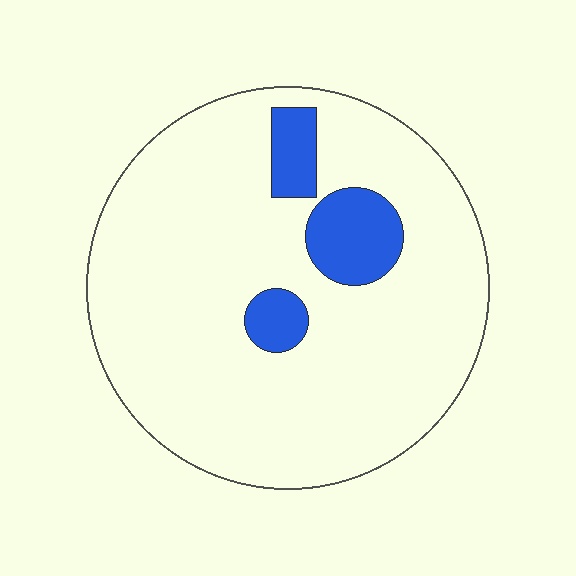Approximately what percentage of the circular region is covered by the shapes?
Approximately 10%.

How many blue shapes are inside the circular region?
3.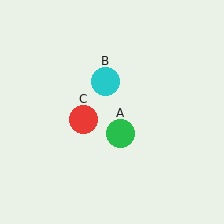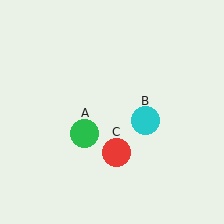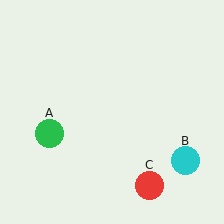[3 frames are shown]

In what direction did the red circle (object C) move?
The red circle (object C) moved down and to the right.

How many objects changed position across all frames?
3 objects changed position: green circle (object A), cyan circle (object B), red circle (object C).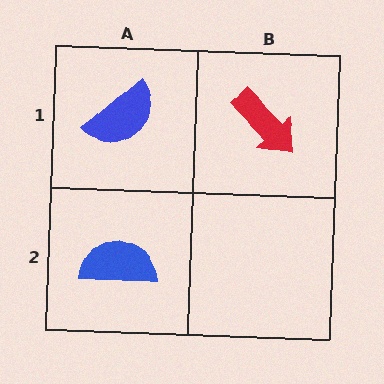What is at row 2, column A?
A blue semicircle.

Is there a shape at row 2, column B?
No, that cell is empty.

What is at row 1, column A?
A blue semicircle.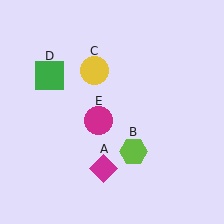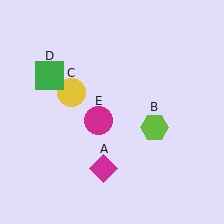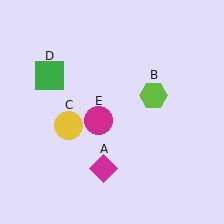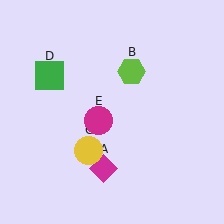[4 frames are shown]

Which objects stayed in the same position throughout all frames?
Magenta diamond (object A) and green square (object D) and magenta circle (object E) remained stationary.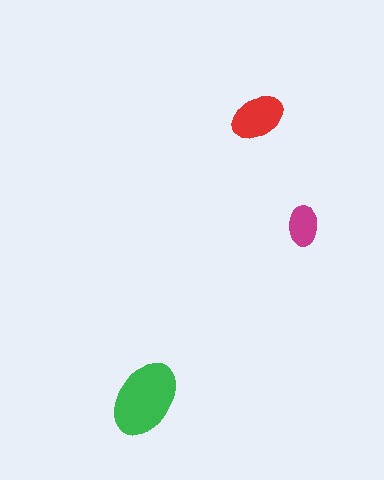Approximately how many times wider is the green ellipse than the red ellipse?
About 1.5 times wider.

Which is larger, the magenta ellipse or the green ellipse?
The green one.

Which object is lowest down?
The green ellipse is bottommost.